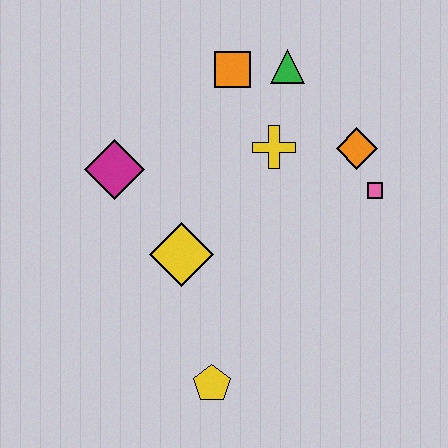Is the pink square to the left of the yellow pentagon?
No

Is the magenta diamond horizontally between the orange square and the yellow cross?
No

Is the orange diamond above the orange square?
No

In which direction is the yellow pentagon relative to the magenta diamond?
The yellow pentagon is below the magenta diamond.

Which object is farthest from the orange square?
The yellow pentagon is farthest from the orange square.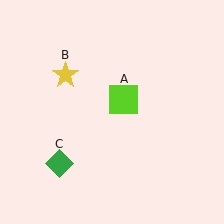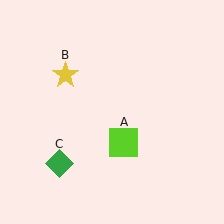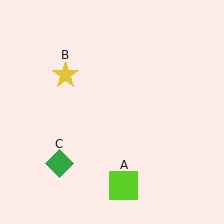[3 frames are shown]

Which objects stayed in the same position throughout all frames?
Yellow star (object B) and green diamond (object C) remained stationary.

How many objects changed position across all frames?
1 object changed position: lime square (object A).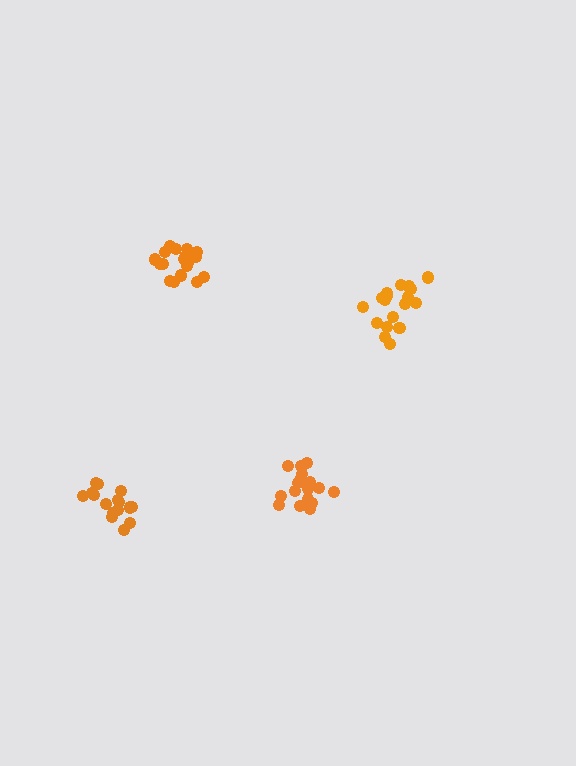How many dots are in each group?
Group 1: 18 dots, Group 2: 16 dots, Group 3: 19 dots, Group 4: 18 dots (71 total).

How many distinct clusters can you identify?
There are 4 distinct clusters.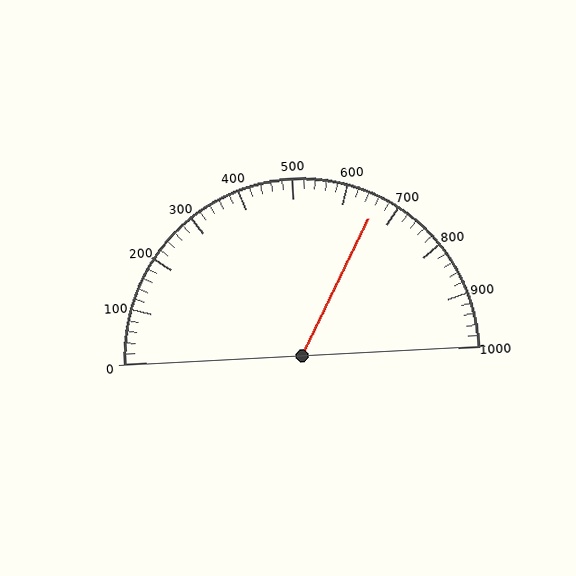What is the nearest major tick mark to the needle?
The nearest major tick mark is 700.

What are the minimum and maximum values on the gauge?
The gauge ranges from 0 to 1000.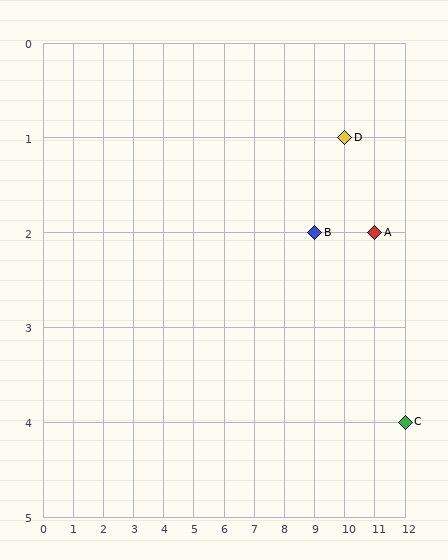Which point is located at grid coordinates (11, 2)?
Point A is at (11, 2).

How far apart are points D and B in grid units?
Points D and B are 1 column and 1 row apart (about 1.4 grid units diagonally).